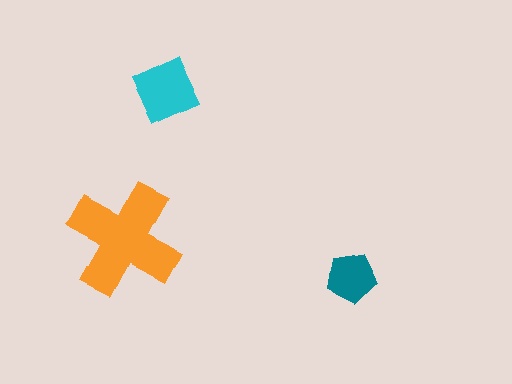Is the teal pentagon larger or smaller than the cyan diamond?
Smaller.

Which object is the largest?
The orange cross.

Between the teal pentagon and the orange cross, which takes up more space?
The orange cross.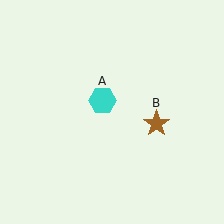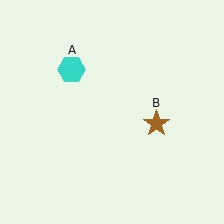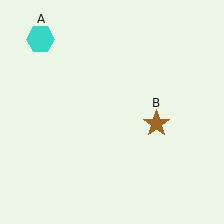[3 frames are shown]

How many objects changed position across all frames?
1 object changed position: cyan hexagon (object A).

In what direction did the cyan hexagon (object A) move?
The cyan hexagon (object A) moved up and to the left.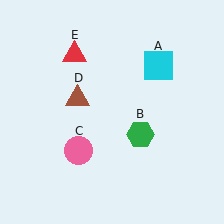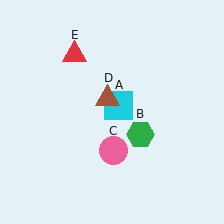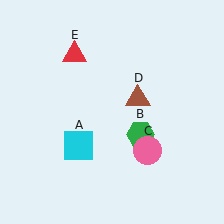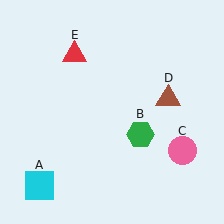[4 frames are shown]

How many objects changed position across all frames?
3 objects changed position: cyan square (object A), pink circle (object C), brown triangle (object D).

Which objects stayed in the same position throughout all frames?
Green hexagon (object B) and red triangle (object E) remained stationary.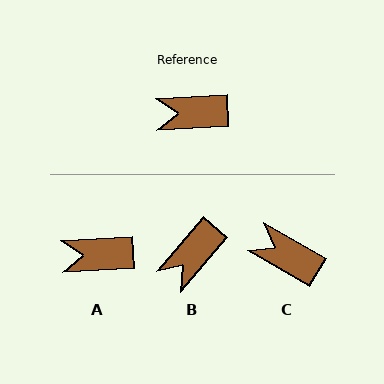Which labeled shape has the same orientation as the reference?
A.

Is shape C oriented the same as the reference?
No, it is off by about 33 degrees.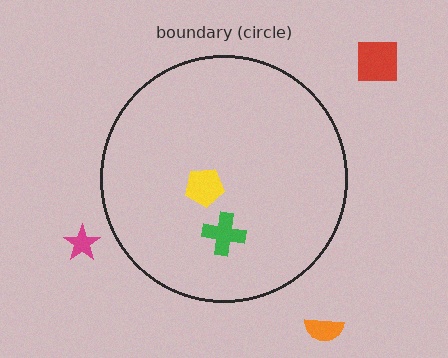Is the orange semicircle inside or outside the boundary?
Outside.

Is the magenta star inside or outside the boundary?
Outside.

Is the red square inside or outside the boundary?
Outside.